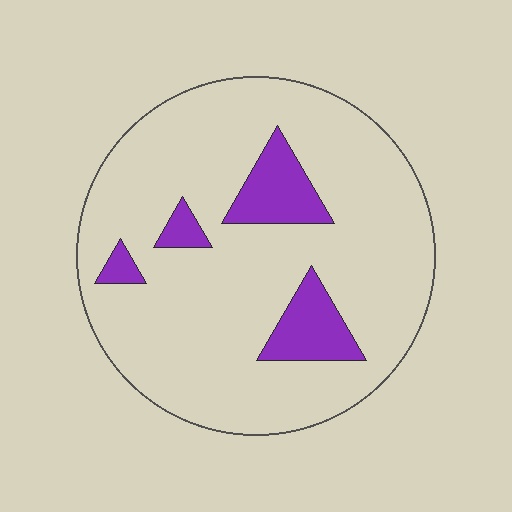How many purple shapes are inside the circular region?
4.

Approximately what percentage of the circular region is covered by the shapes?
Approximately 15%.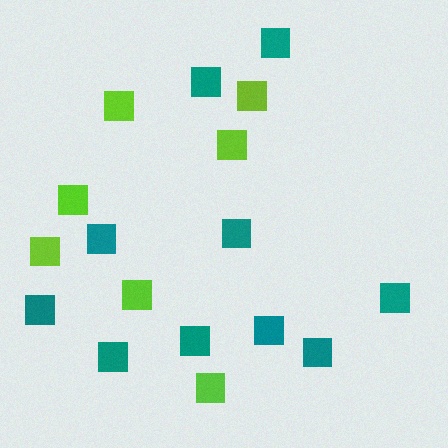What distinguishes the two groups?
There are 2 groups: one group of lime squares (7) and one group of teal squares (10).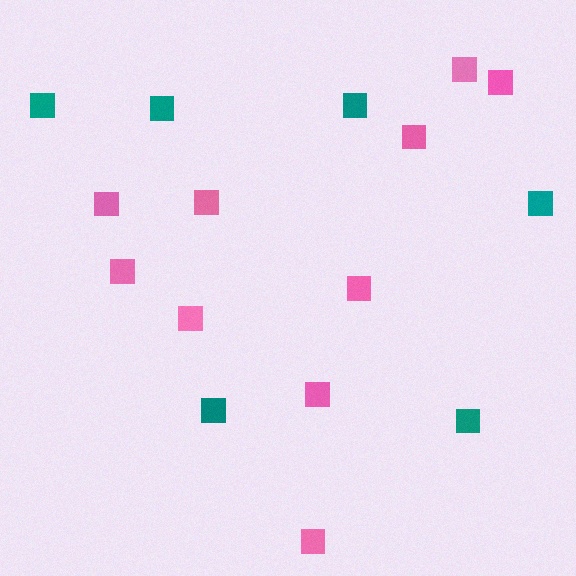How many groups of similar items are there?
There are 2 groups: one group of teal squares (6) and one group of pink squares (10).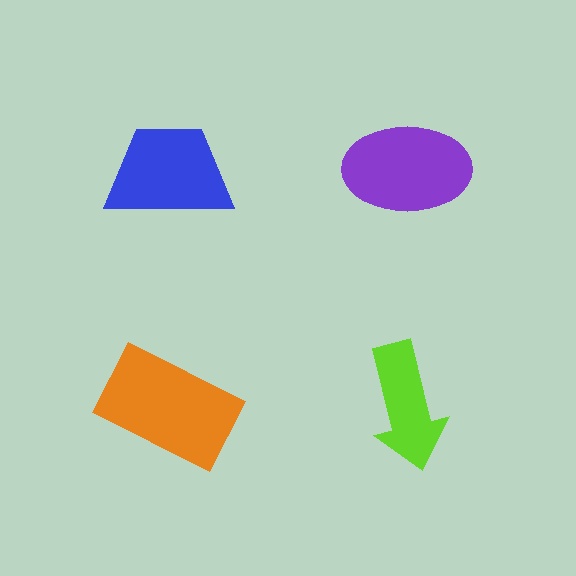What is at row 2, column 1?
An orange rectangle.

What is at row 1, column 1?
A blue trapezoid.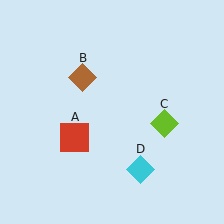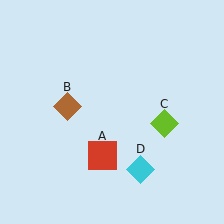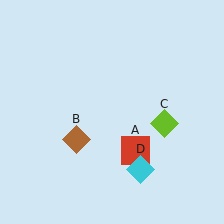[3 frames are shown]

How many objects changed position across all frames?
2 objects changed position: red square (object A), brown diamond (object B).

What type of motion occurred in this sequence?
The red square (object A), brown diamond (object B) rotated counterclockwise around the center of the scene.